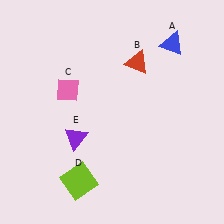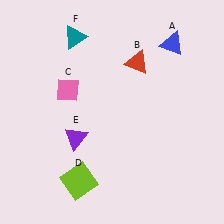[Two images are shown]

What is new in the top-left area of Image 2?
A teal triangle (F) was added in the top-left area of Image 2.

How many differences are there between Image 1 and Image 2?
There is 1 difference between the two images.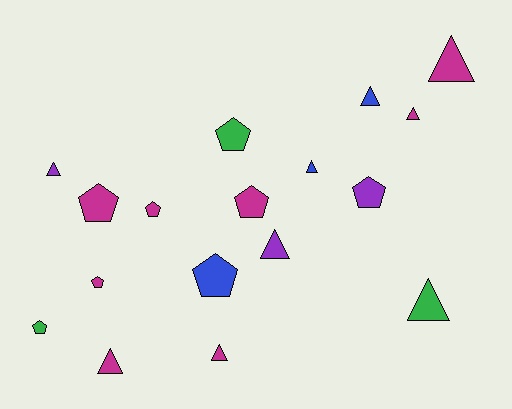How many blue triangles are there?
There are 2 blue triangles.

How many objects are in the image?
There are 17 objects.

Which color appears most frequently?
Magenta, with 8 objects.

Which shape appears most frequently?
Triangle, with 9 objects.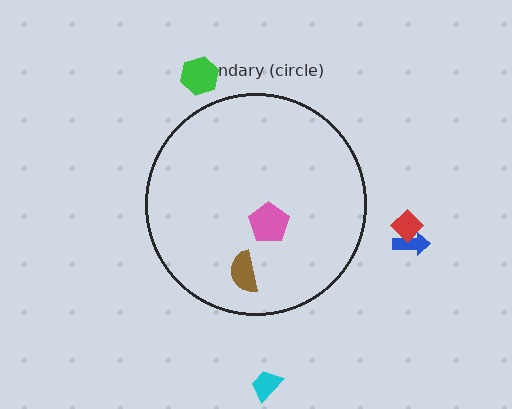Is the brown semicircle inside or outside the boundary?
Inside.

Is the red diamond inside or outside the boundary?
Outside.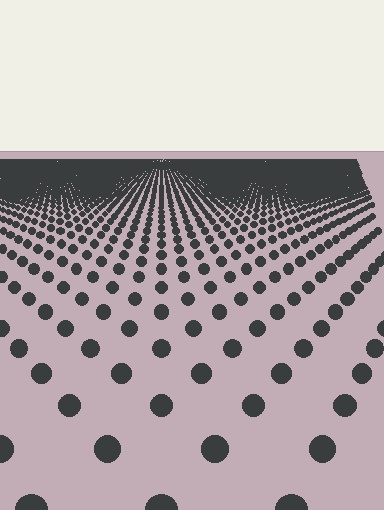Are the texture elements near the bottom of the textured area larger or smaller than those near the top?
Larger. Near the bottom, elements are closer to the viewer and appear at a bigger on-screen size.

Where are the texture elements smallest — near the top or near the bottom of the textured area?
Near the top.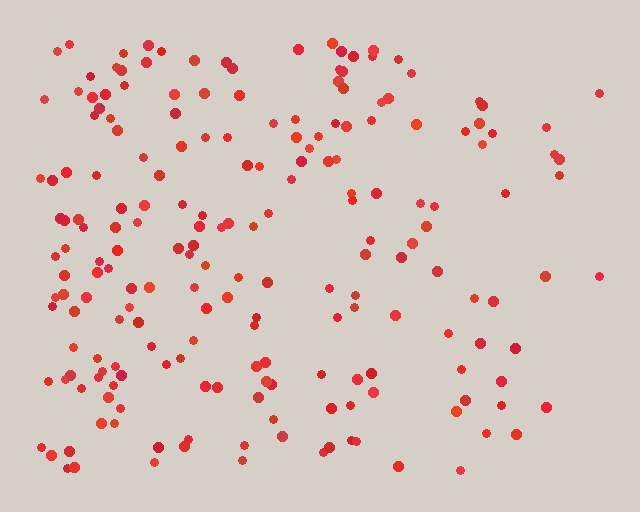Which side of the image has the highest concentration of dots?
The left.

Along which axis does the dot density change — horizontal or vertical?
Horizontal.